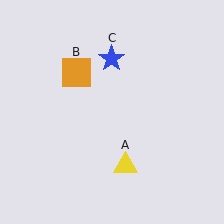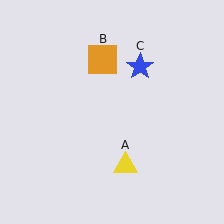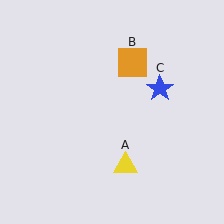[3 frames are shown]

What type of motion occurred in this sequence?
The orange square (object B), blue star (object C) rotated clockwise around the center of the scene.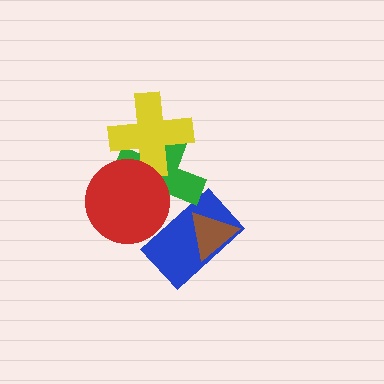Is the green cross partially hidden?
Yes, it is partially covered by another shape.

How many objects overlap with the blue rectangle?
3 objects overlap with the blue rectangle.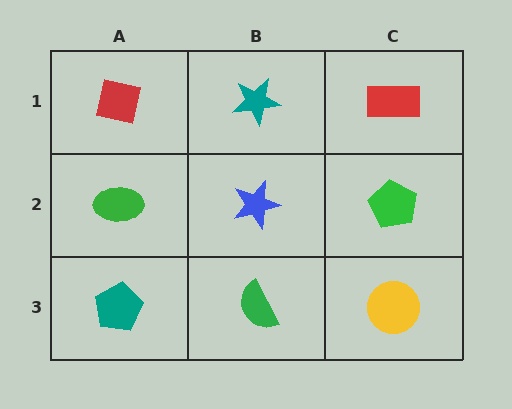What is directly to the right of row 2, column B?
A green pentagon.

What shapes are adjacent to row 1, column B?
A blue star (row 2, column B), a red square (row 1, column A), a red rectangle (row 1, column C).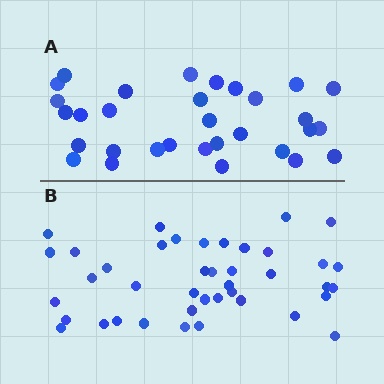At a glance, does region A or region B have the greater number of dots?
Region B (the bottom region) has more dots.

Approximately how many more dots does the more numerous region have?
Region B has roughly 10 or so more dots than region A.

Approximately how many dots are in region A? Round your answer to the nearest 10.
About 30 dots. (The exact count is 31, which rounds to 30.)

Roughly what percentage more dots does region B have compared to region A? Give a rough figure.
About 30% more.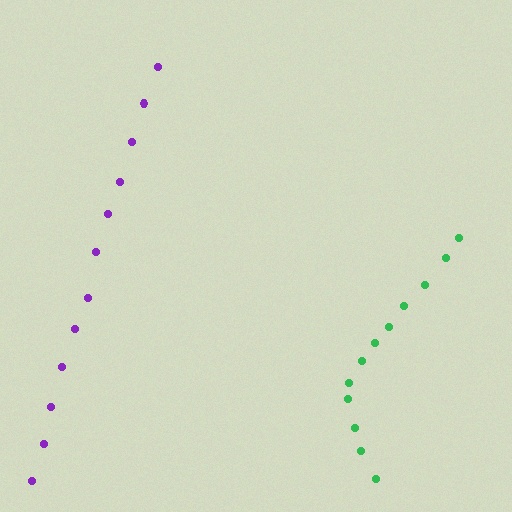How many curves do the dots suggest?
There are 2 distinct paths.